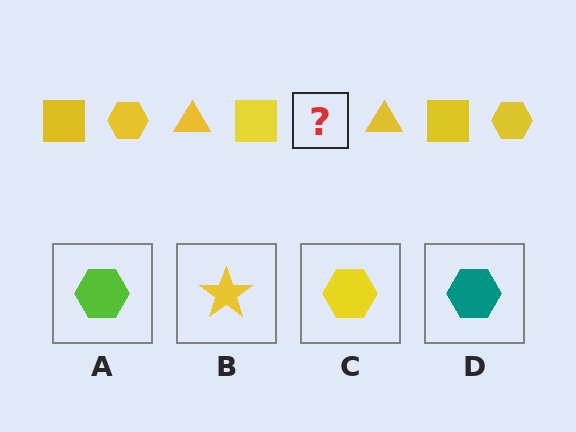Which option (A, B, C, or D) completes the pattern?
C.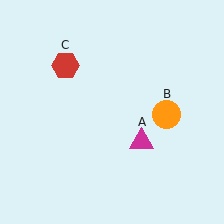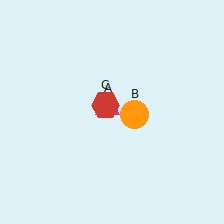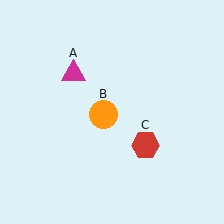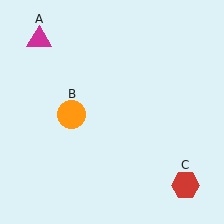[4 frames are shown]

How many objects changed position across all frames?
3 objects changed position: magenta triangle (object A), orange circle (object B), red hexagon (object C).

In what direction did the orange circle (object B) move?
The orange circle (object B) moved left.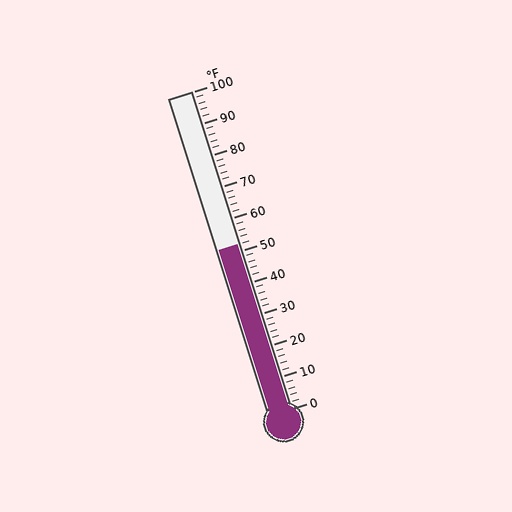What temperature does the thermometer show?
The thermometer shows approximately 52°F.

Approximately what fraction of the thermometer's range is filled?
The thermometer is filled to approximately 50% of its range.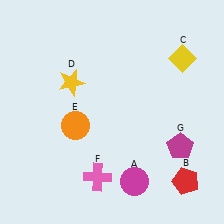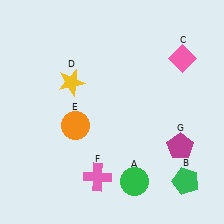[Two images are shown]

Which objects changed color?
A changed from magenta to green. B changed from red to green. C changed from yellow to pink.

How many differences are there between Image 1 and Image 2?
There are 3 differences between the two images.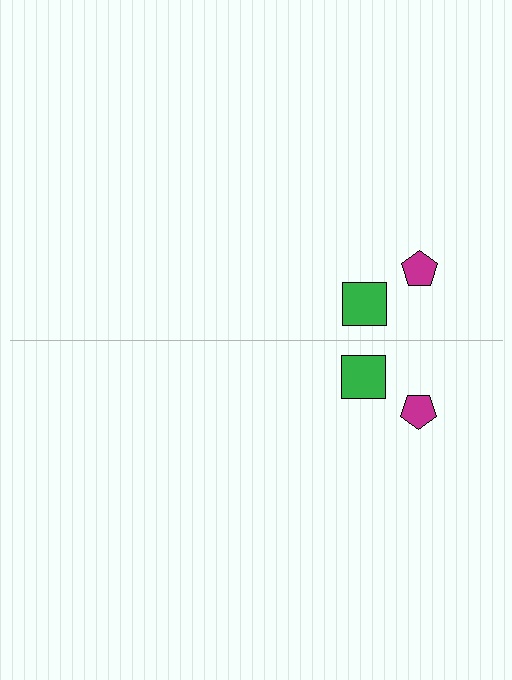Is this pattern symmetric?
Yes, this pattern has bilateral (reflection) symmetry.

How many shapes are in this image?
There are 4 shapes in this image.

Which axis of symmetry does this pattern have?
The pattern has a horizontal axis of symmetry running through the center of the image.